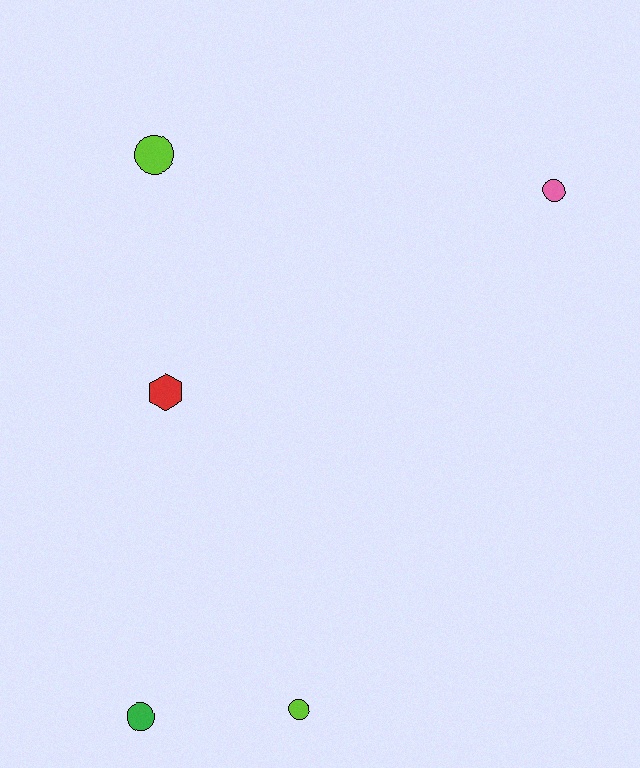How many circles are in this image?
There are 4 circles.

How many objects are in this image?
There are 5 objects.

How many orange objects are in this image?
There are no orange objects.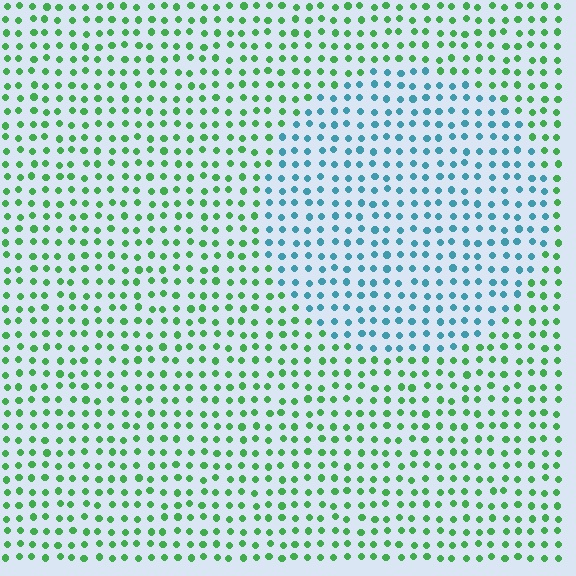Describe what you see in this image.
The image is filled with small green elements in a uniform arrangement. A circle-shaped region is visible where the elements are tinted to a slightly different hue, forming a subtle color boundary.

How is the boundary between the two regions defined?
The boundary is defined purely by a slight shift in hue (about 62 degrees). Spacing, size, and orientation are identical on both sides.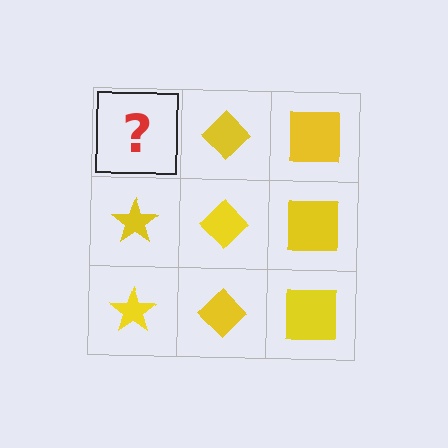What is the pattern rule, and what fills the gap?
The rule is that each column has a consistent shape. The gap should be filled with a yellow star.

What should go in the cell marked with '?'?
The missing cell should contain a yellow star.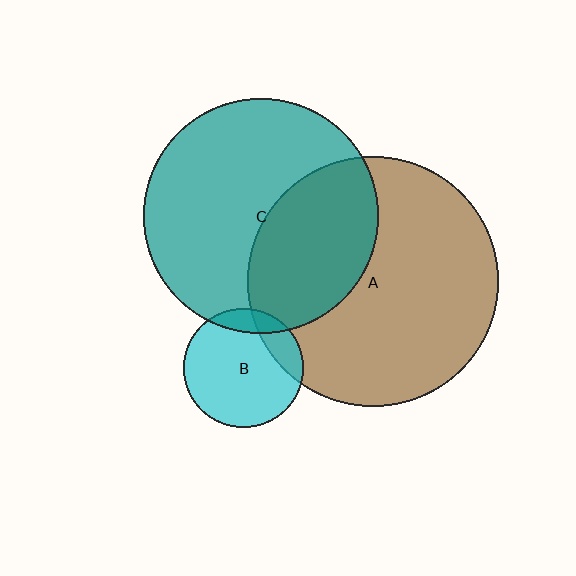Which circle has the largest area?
Circle A (brown).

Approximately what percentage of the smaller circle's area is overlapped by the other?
Approximately 15%.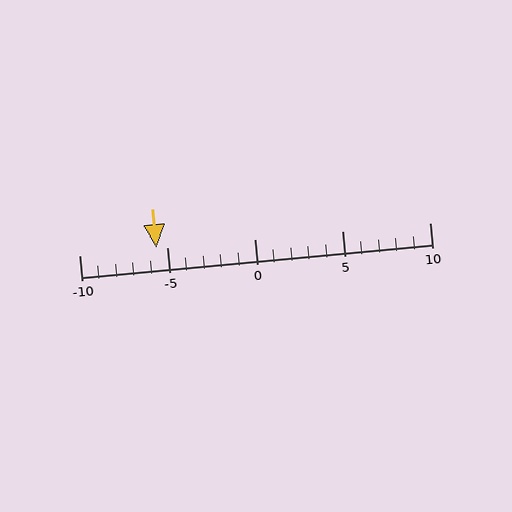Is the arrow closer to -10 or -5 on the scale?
The arrow is closer to -5.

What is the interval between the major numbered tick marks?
The major tick marks are spaced 5 units apart.